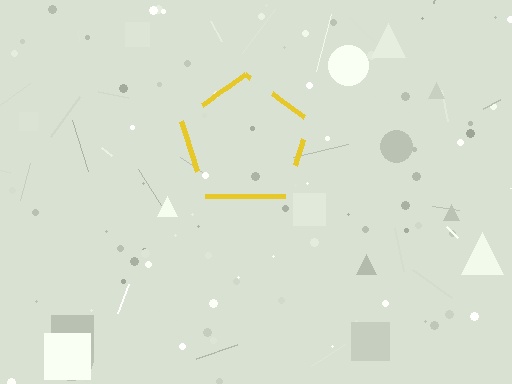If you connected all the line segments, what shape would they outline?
They would outline a pentagon.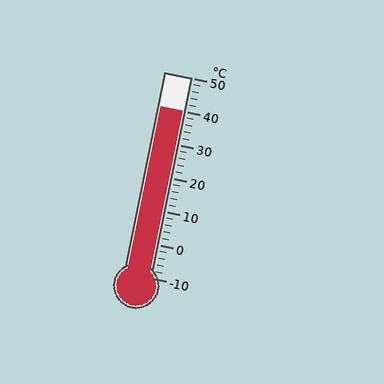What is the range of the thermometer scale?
The thermometer scale ranges from -10°C to 50°C.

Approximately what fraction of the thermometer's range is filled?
The thermometer is filled to approximately 85% of its range.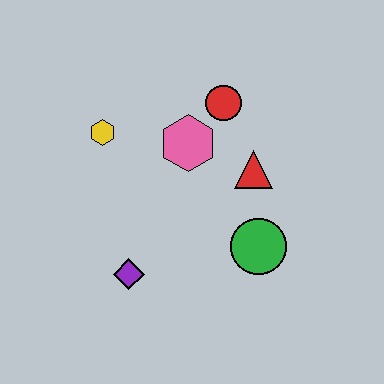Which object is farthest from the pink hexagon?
The purple diamond is farthest from the pink hexagon.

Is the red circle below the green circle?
No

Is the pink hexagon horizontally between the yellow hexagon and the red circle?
Yes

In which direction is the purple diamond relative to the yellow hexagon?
The purple diamond is below the yellow hexagon.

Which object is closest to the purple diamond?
The green circle is closest to the purple diamond.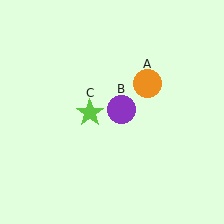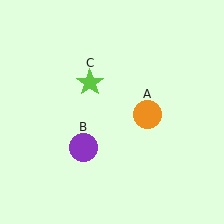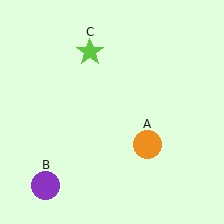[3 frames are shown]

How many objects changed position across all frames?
3 objects changed position: orange circle (object A), purple circle (object B), lime star (object C).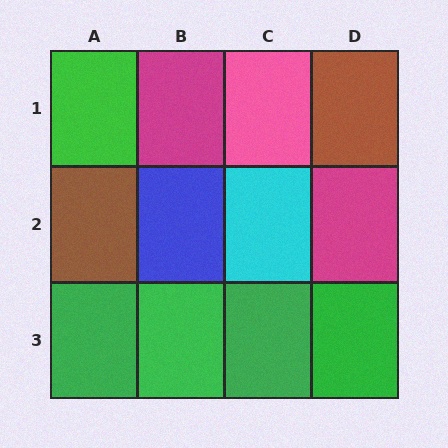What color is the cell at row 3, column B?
Green.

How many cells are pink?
1 cell is pink.